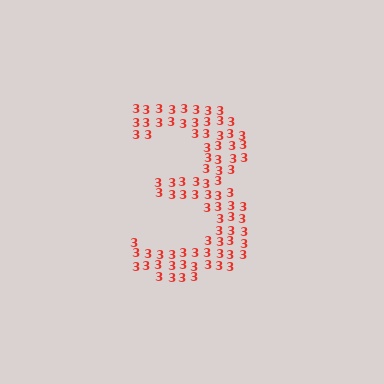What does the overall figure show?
The overall figure shows the digit 3.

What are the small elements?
The small elements are digit 3's.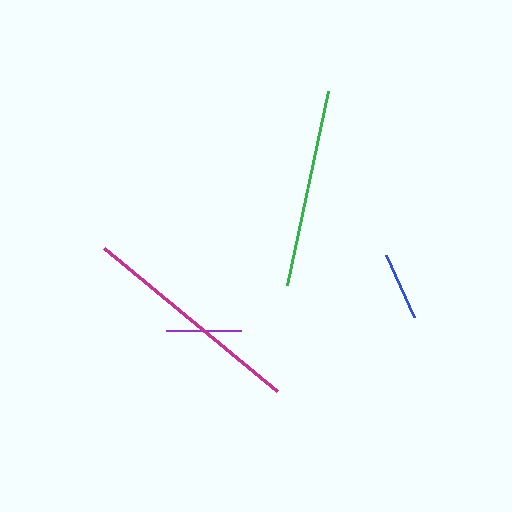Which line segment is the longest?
The magenta line is the longest at approximately 224 pixels.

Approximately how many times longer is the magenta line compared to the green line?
The magenta line is approximately 1.1 times the length of the green line.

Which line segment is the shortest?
The blue line is the shortest at approximately 68 pixels.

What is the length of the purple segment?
The purple segment is approximately 75 pixels long.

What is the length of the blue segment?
The blue segment is approximately 68 pixels long.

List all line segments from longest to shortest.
From longest to shortest: magenta, green, purple, blue.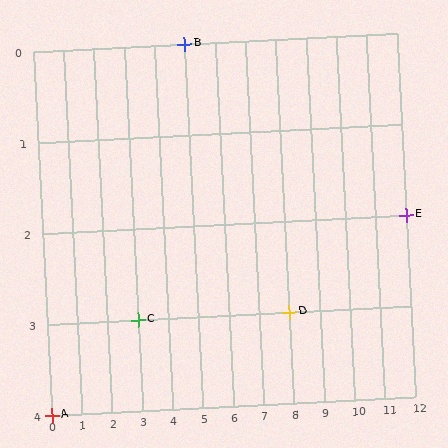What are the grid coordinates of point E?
Point E is at grid coordinates (12, 2).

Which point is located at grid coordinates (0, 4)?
Point A is at (0, 4).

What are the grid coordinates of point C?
Point C is at grid coordinates (3, 3).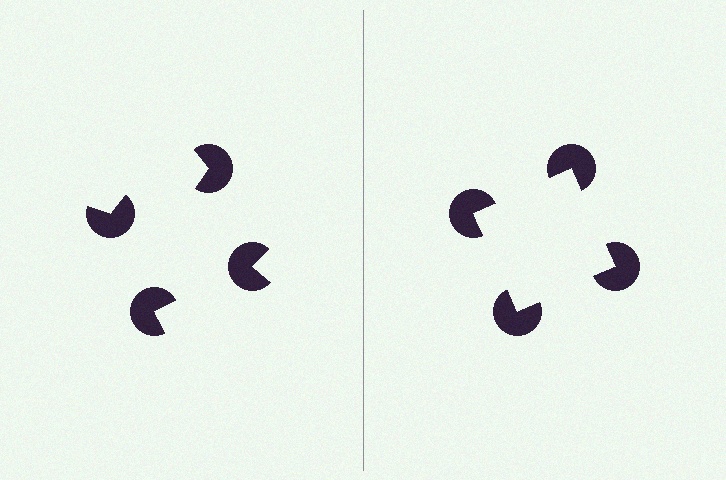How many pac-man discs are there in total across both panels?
8 — 4 on each side.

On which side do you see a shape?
An illusory square appears on the right side. On the left side the wedge cuts are rotated, so no coherent shape forms.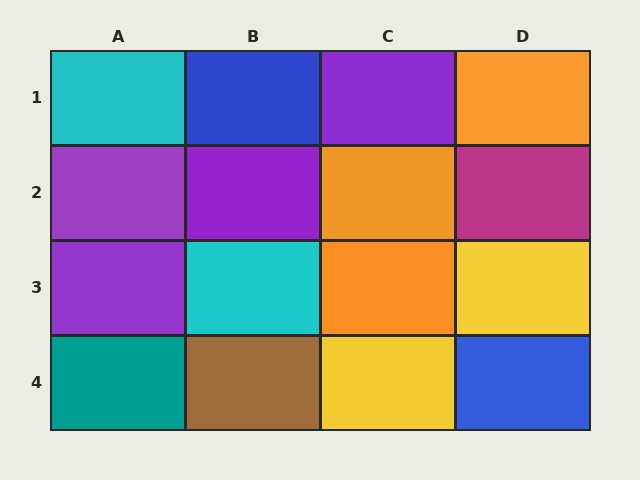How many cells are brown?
1 cell is brown.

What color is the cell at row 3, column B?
Cyan.